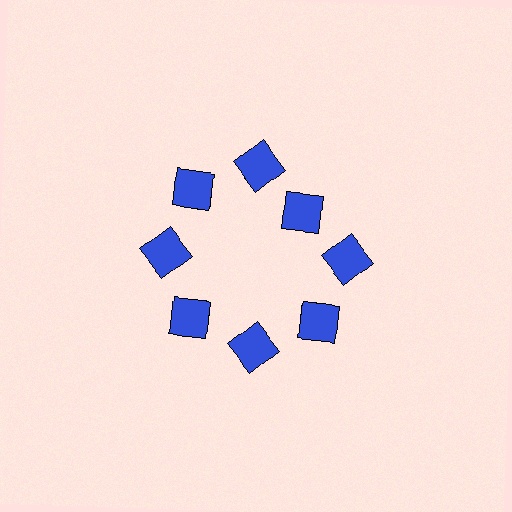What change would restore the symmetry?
The symmetry would be restored by moving it outward, back onto the ring so that all 8 squares sit at equal angles and equal distance from the center.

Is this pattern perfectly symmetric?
No. The 8 blue squares are arranged in a ring, but one element near the 2 o'clock position is pulled inward toward the center, breaking the 8-fold rotational symmetry.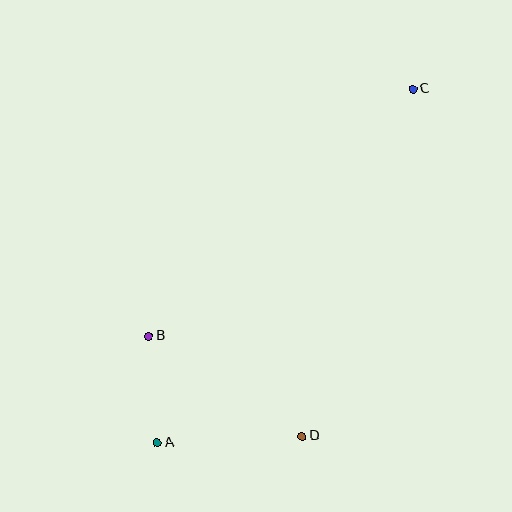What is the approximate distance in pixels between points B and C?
The distance between B and C is approximately 361 pixels.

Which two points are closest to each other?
Points A and B are closest to each other.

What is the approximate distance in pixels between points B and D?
The distance between B and D is approximately 183 pixels.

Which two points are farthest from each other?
Points A and C are farthest from each other.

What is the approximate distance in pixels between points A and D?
The distance between A and D is approximately 145 pixels.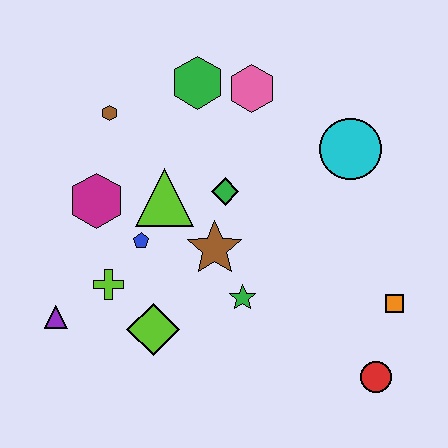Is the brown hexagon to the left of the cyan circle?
Yes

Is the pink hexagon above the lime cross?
Yes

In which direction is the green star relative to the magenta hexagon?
The green star is to the right of the magenta hexagon.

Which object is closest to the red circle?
The orange square is closest to the red circle.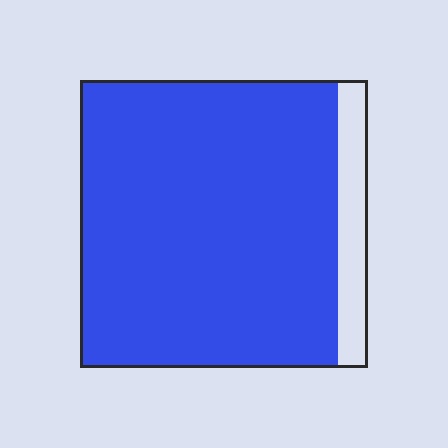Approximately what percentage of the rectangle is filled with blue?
Approximately 90%.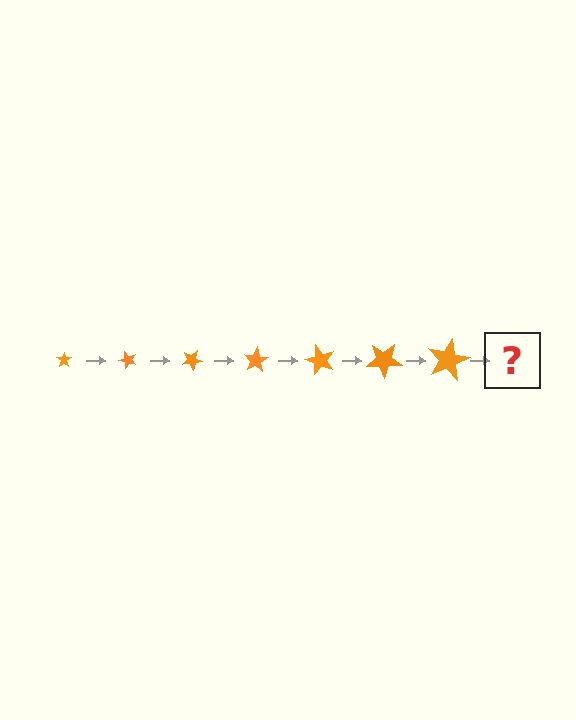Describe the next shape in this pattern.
It should be a star, larger than the previous one and rotated 350 degrees from the start.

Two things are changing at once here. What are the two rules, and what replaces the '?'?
The two rules are that the star grows larger each step and it rotates 50 degrees each step. The '?' should be a star, larger than the previous one and rotated 350 degrees from the start.